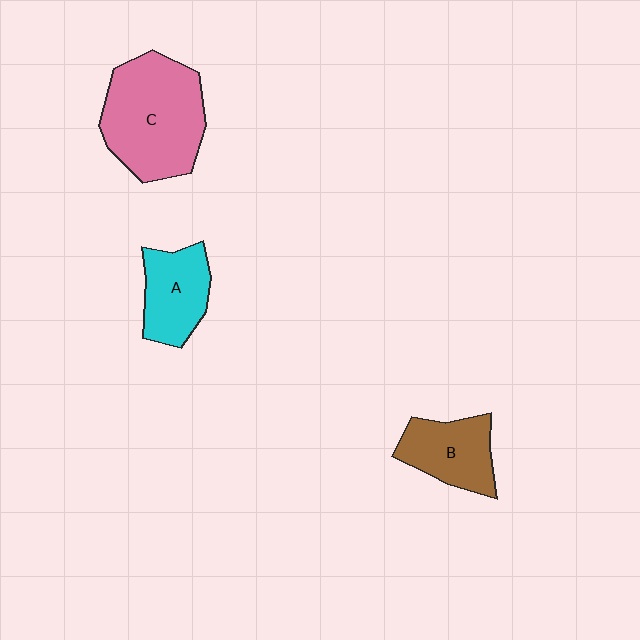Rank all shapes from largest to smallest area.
From largest to smallest: C (pink), B (brown), A (cyan).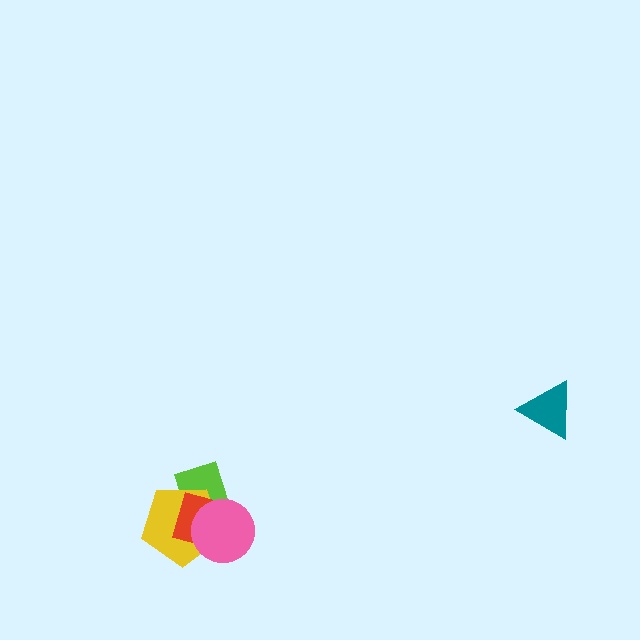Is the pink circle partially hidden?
No, no other shape covers it.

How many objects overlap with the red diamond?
3 objects overlap with the red diamond.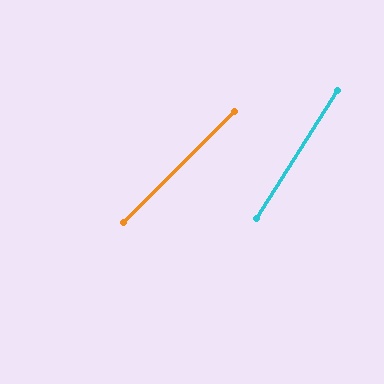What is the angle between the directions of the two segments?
Approximately 13 degrees.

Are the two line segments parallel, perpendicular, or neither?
Neither parallel nor perpendicular — they differ by about 13°.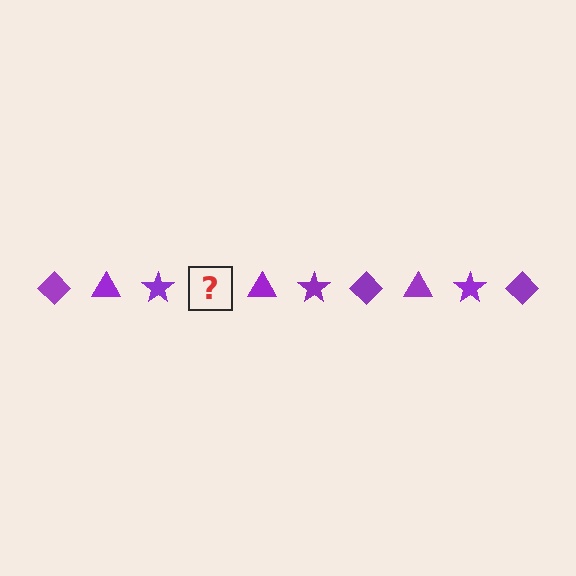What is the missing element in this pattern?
The missing element is a purple diamond.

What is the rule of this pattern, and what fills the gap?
The rule is that the pattern cycles through diamond, triangle, star shapes in purple. The gap should be filled with a purple diamond.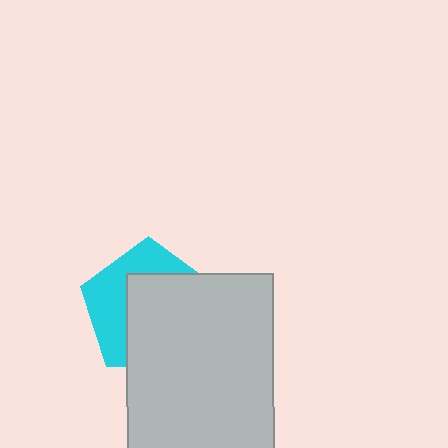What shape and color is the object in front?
The object in front is a light gray rectangle.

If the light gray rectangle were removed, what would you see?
You would see the complete cyan pentagon.